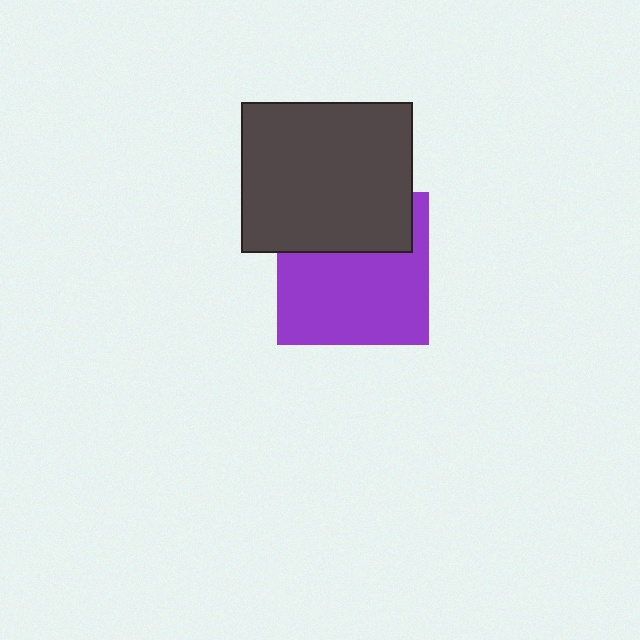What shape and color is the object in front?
The object in front is a dark gray rectangle.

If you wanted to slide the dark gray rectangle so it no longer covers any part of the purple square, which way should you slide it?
Slide it up — that is the most direct way to separate the two shapes.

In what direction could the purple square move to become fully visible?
The purple square could move down. That would shift it out from behind the dark gray rectangle entirely.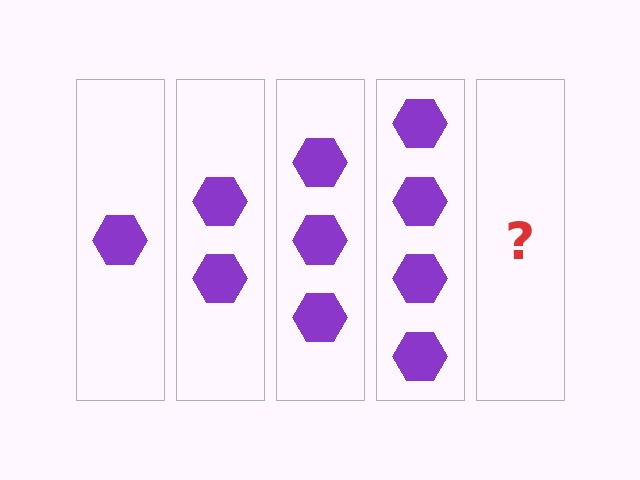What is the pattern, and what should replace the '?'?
The pattern is that each step adds one more hexagon. The '?' should be 5 hexagons.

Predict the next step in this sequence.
The next step is 5 hexagons.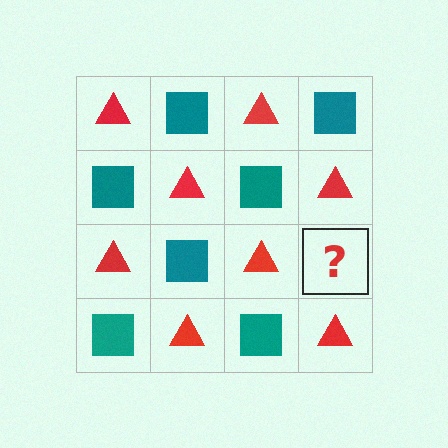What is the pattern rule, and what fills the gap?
The rule is that it alternates red triangle and teal square in a checkerboard pattern. The gap should be filled with a teal square.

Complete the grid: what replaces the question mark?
The question mark should be replaced with a teal square.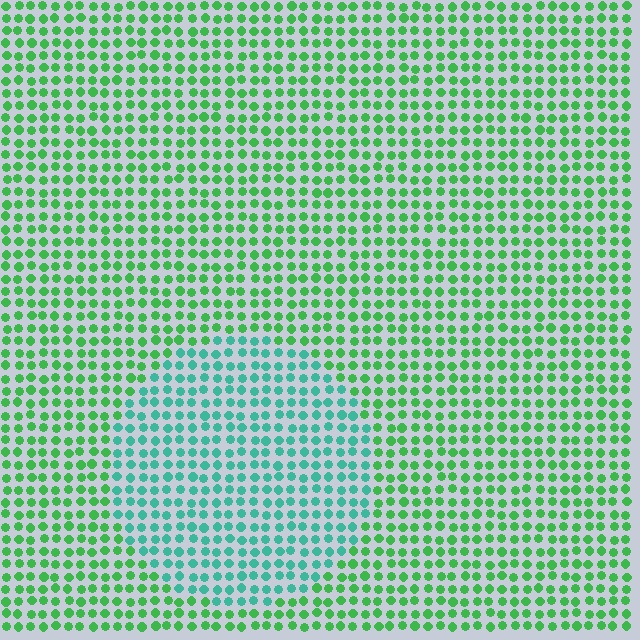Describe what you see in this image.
The image is filled with small green elements in a uniform arrangement. A circle-shaped region is visible where the elements are tinted to a slightly different hue, forming a subtle color boundary.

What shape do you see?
I see a circle.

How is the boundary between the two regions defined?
The boundary is defined purely by a slight shift in hue (about 40 degrees). Spacing, size, and orientation are identical on both sides.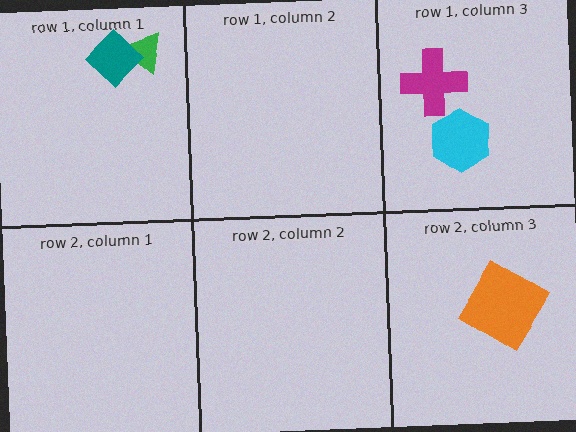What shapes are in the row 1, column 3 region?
The magenta cross, the cyan hexagon.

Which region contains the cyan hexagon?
The row 1, column 3 region.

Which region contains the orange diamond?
The row 2, column 3 region.